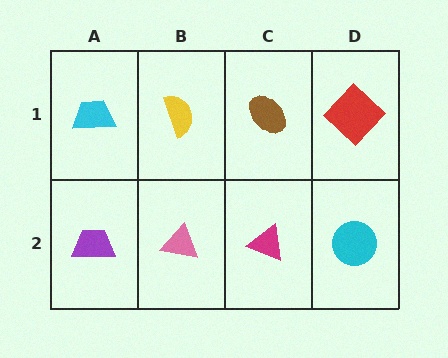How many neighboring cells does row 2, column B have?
3.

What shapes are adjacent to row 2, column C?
A brown ellipse (row 1, column C), a pink triangle (row 2, column B), a cyan circle (row 2, column D).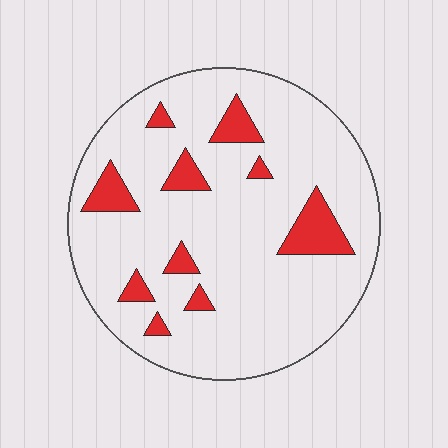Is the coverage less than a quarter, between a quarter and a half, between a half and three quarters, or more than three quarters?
Less than a quarter.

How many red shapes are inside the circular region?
10.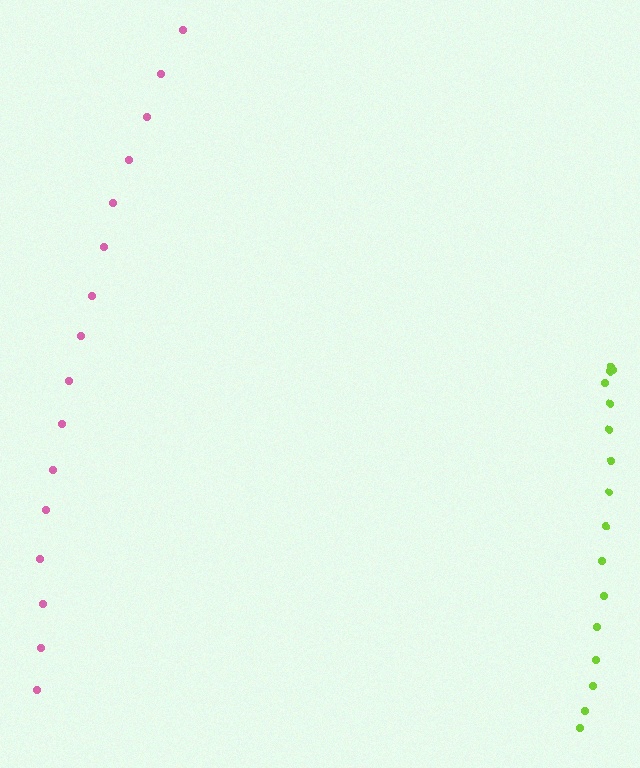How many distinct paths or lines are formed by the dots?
There are 2 distinct paths.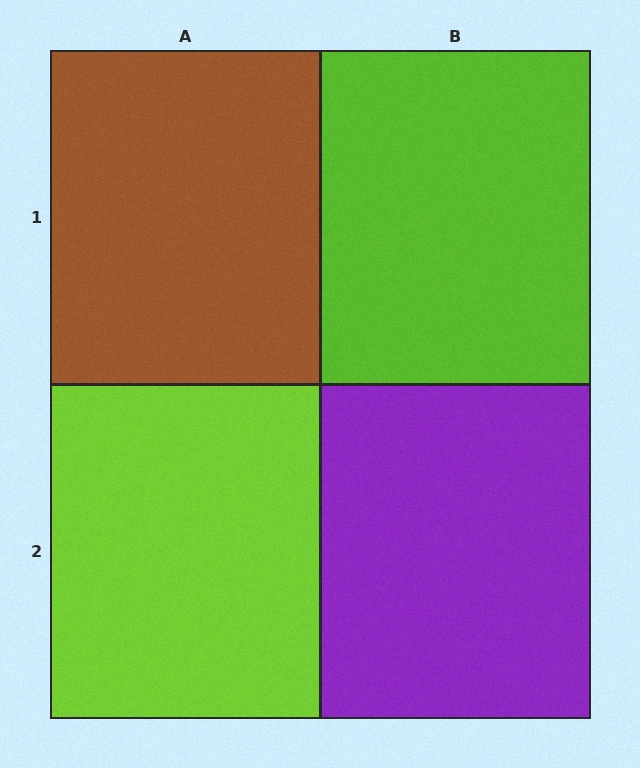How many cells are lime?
2 cells are lime.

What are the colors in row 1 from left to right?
Brown, lime.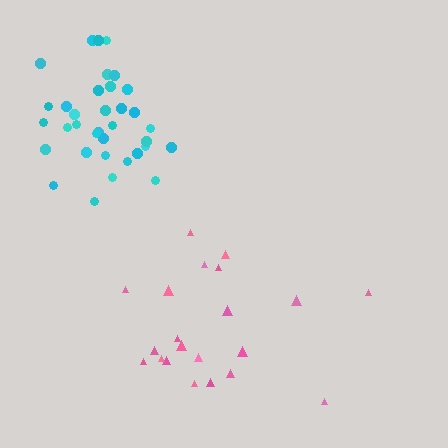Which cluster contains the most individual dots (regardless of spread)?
Cyan (35).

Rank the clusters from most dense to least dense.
cyan, pink.